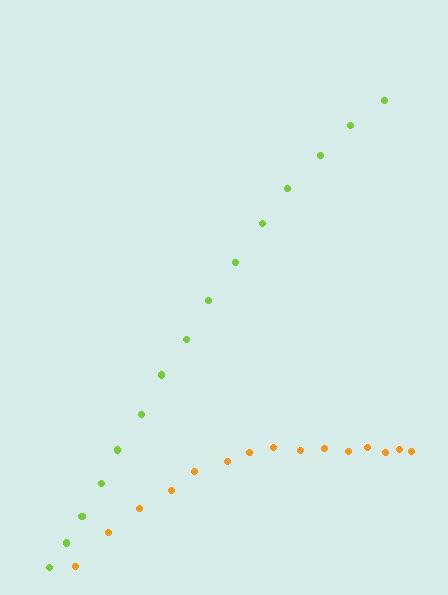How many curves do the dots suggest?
There are 2 distinct paths.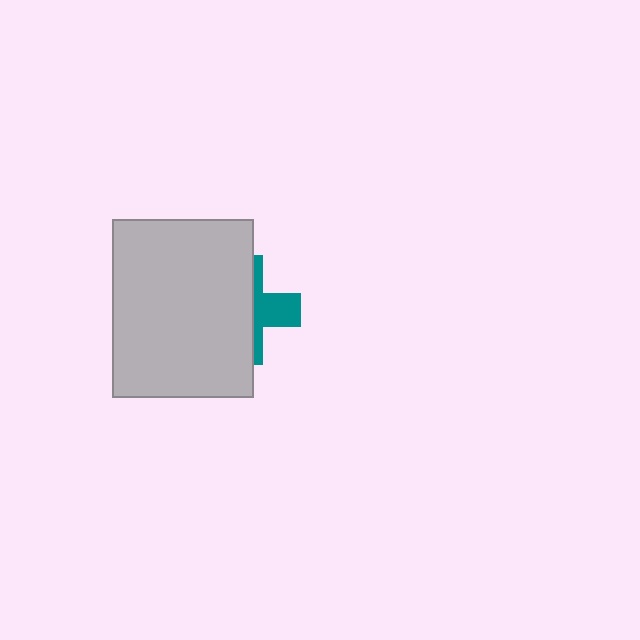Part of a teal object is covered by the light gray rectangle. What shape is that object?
It is a cross.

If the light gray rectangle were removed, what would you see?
You would see the complete teal cross.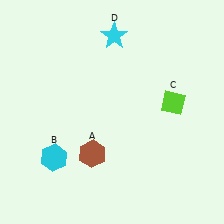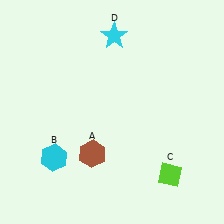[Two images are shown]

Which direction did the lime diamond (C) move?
The lime diamond (C) moved down.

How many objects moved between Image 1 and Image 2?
1 object moved between the two images.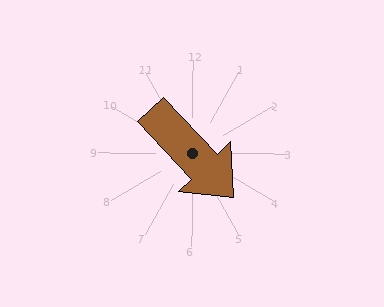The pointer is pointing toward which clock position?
Roughly 5 o'clock.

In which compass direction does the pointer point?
Southeast.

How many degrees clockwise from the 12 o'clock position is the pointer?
Approximately 137 degrees.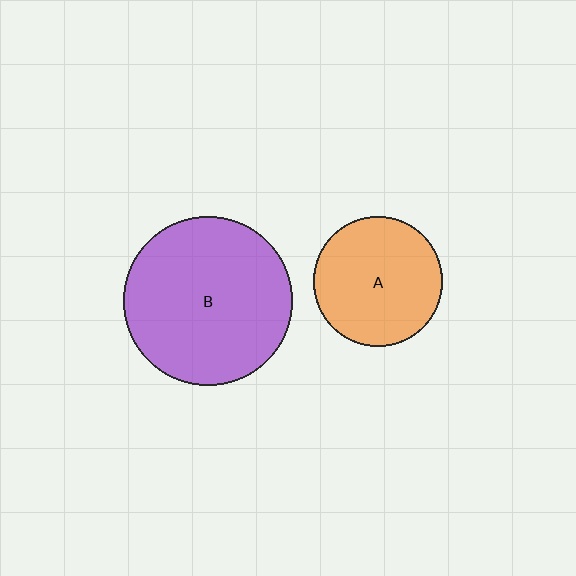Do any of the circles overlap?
No, none of the circles overlap.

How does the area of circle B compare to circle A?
Approximately 1.7 times.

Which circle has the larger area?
Circle B (purple).